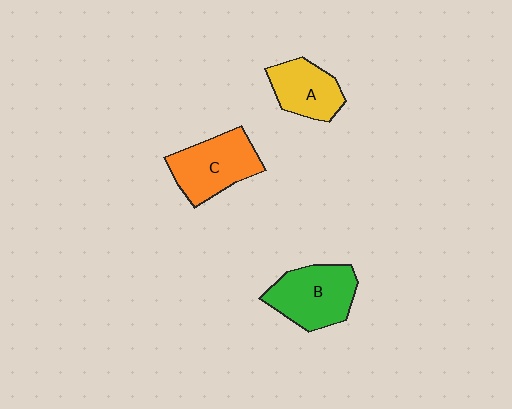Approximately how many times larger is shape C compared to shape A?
Approximately 1.3 times.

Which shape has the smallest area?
Shape A (yellow).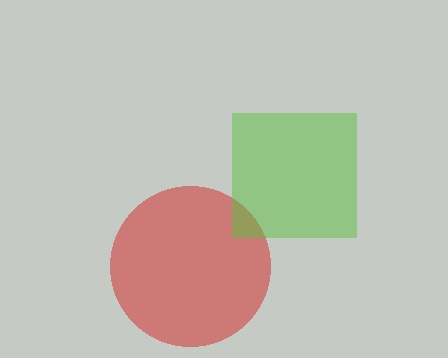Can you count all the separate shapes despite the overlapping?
Yes, there are 2 separate shapes.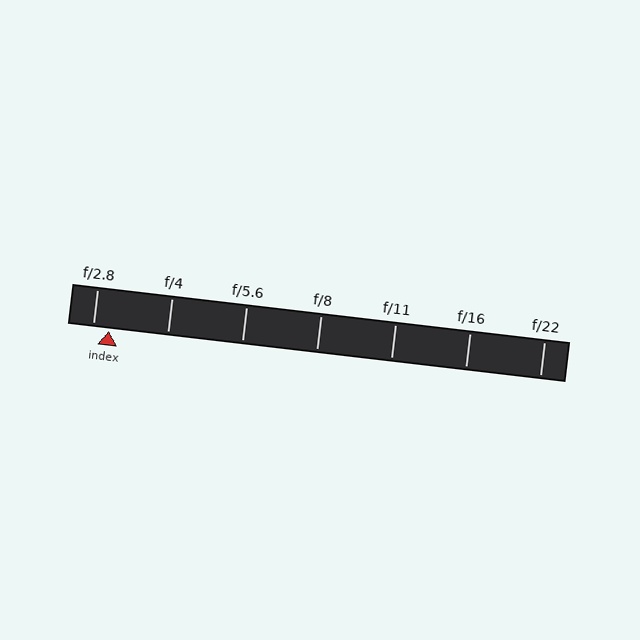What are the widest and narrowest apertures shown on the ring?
The widest aperture shown is f/2.8 and the narrowest is f/22.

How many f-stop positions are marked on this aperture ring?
There are 7 f-stop positions marked.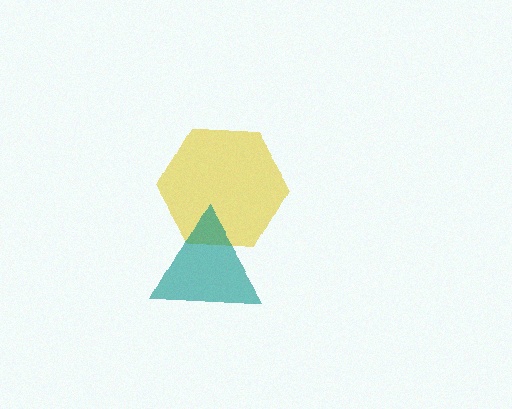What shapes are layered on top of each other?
The layered shapes are: a yellow hexagon, a teal triangle.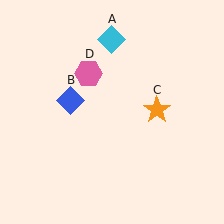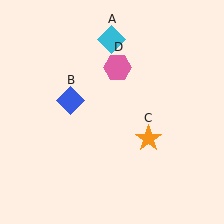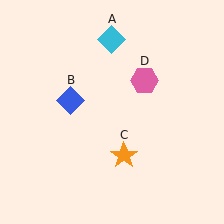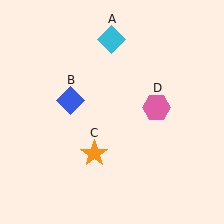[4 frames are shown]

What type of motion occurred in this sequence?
The orange star (object C), pink hexagon (object D) rotated clockwise around the center of the scene.